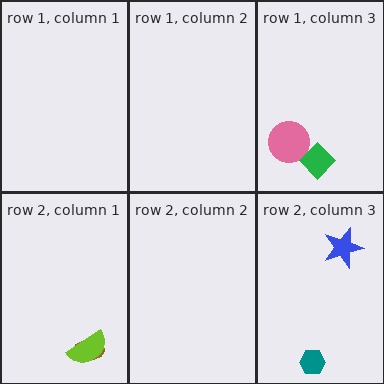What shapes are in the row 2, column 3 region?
The blue star, the teal hexagon.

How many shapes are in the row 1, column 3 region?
2.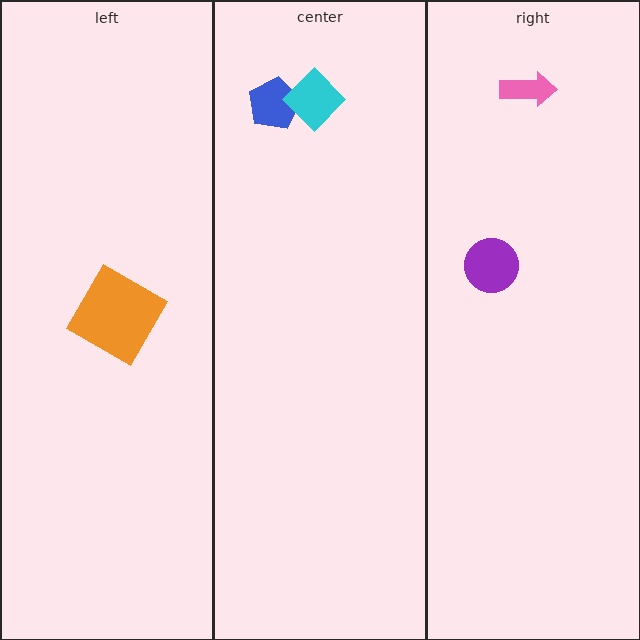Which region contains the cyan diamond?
The center region.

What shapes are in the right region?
The purple circle, the pink arrow.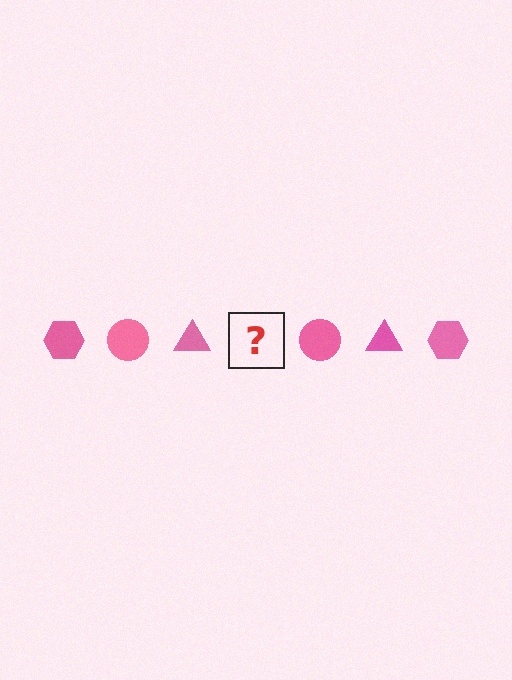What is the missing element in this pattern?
The missing element is a pink hexagon.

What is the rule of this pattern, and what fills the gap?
The rule is that the pattern cycles through hexagon, circle, triangle shapes in pink. The gap should be filled with a pink hexagon.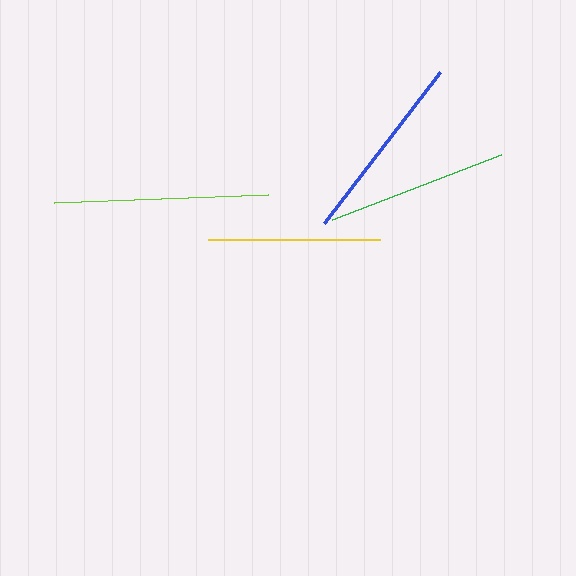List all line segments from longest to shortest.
From longest to shortest: lime, blue, green, yellow.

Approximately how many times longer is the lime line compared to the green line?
The lime line is approximately 1.2 times the length of the green line.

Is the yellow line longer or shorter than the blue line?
The blue line is longer than the yellow line.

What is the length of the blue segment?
The blue segment is approximately 191 pixels long.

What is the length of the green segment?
The green segment is approximately 181 pixels long.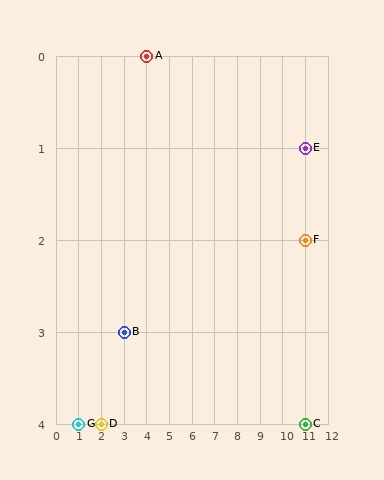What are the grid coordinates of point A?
Point A is at grid coordinates (4, 0).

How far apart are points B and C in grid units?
Points B and C are 8 columns and 1 row apart (about 8.1 grid units diagonally).